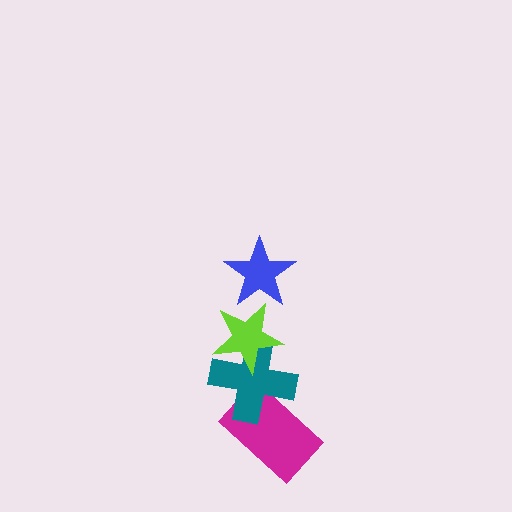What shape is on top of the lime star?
The blue star is on top of the lime star.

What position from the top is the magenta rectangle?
The magenta rectangle is 4th from the top.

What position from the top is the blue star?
The blue star is 1st from the top.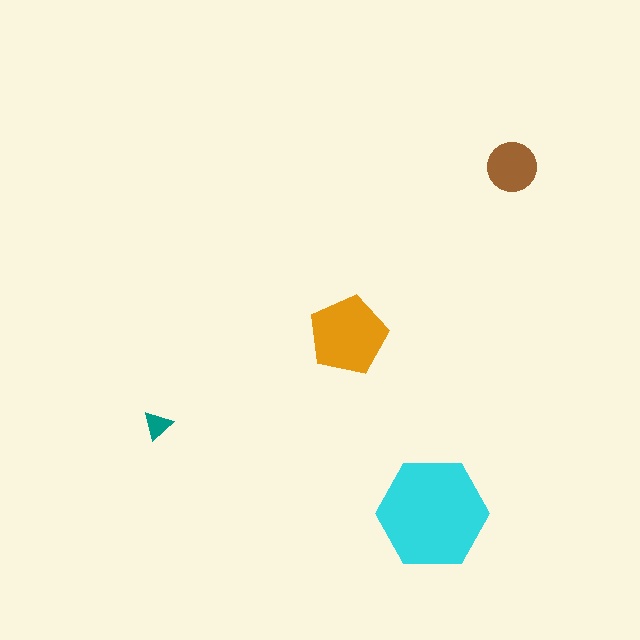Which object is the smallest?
The teal triangle.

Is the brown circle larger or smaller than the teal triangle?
Larger.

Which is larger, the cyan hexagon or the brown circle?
The cyan hexagon.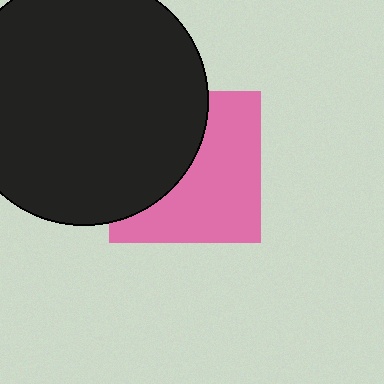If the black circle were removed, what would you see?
You would see the complete pink square.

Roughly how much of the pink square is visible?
About half of it is visible (roughly 56%).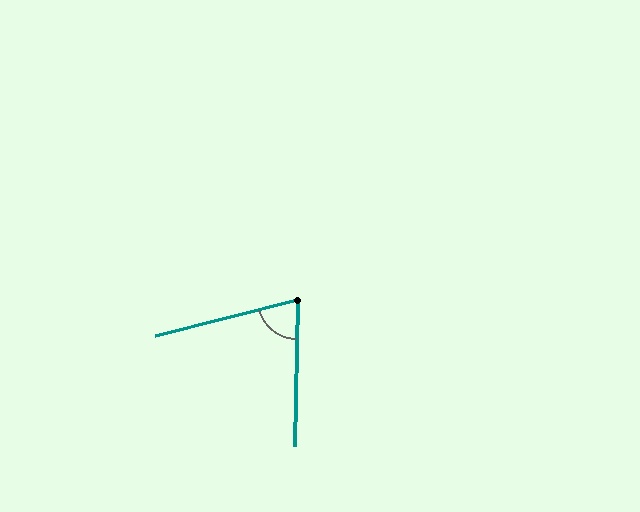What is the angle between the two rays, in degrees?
Approximately 74 degrees.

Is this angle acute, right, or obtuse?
It is acute.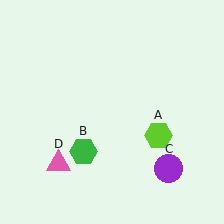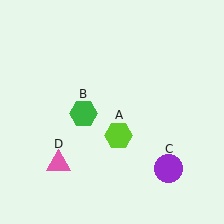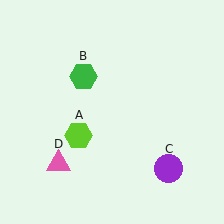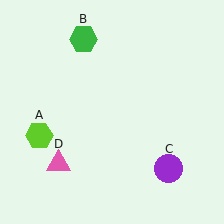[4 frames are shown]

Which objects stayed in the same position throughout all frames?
Purple circle (object C) and pink triangle (object D) remained stationary.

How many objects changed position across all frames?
2 objects changed position: lime hexagon (object A), green hexagon (object B).